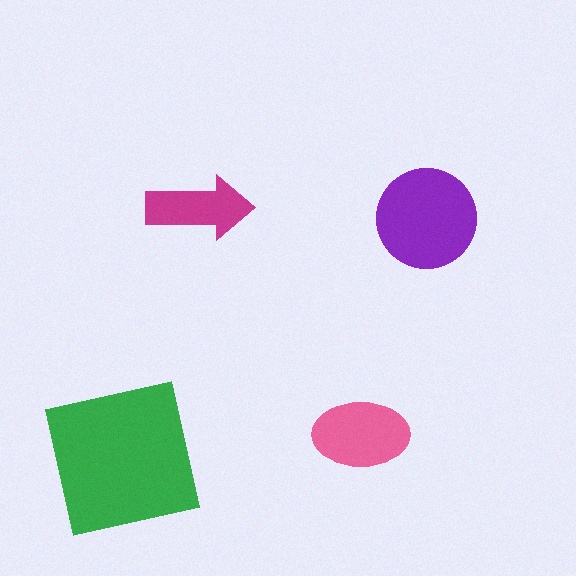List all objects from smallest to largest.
The magenta arrow, the pink ellipse, the purple circle, the green square.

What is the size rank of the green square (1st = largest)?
1st.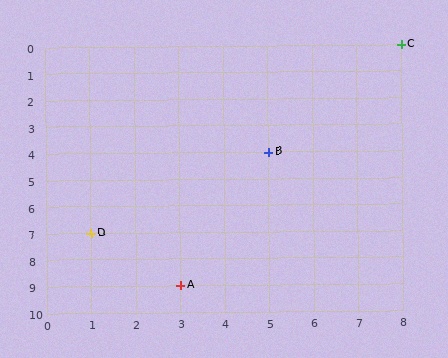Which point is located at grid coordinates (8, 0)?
Point C is at (8, 0).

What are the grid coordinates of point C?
Point C is at grid coordinates (8, 0).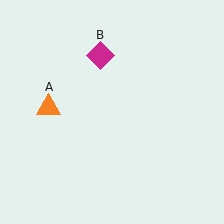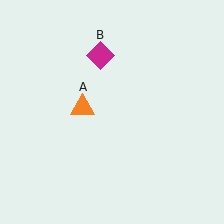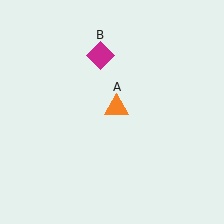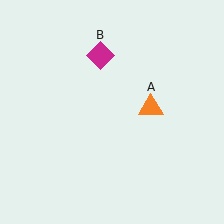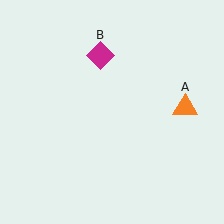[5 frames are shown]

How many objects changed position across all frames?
1 object changed position: orange triangle (object A).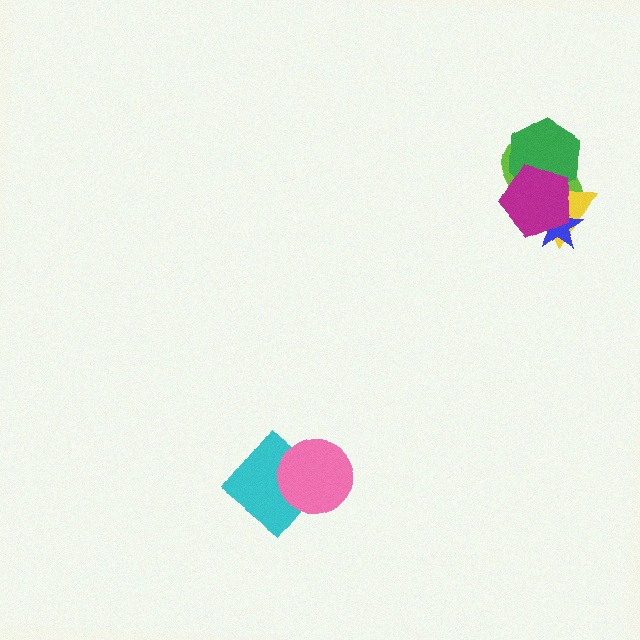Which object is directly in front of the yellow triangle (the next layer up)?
The green hexagon is directly in front of the yellow triangle.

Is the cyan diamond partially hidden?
Yes, it is partially covered by another shape.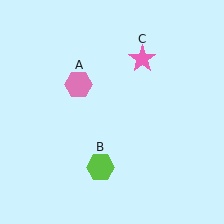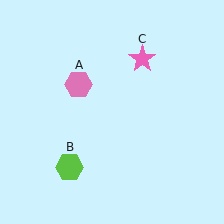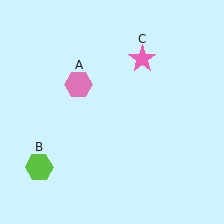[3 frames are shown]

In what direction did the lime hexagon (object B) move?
The lime hexagon (object B) moved left.